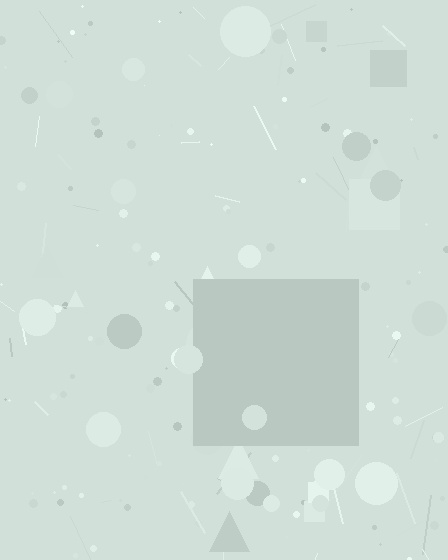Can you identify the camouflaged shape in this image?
The camouflaged shape is a square.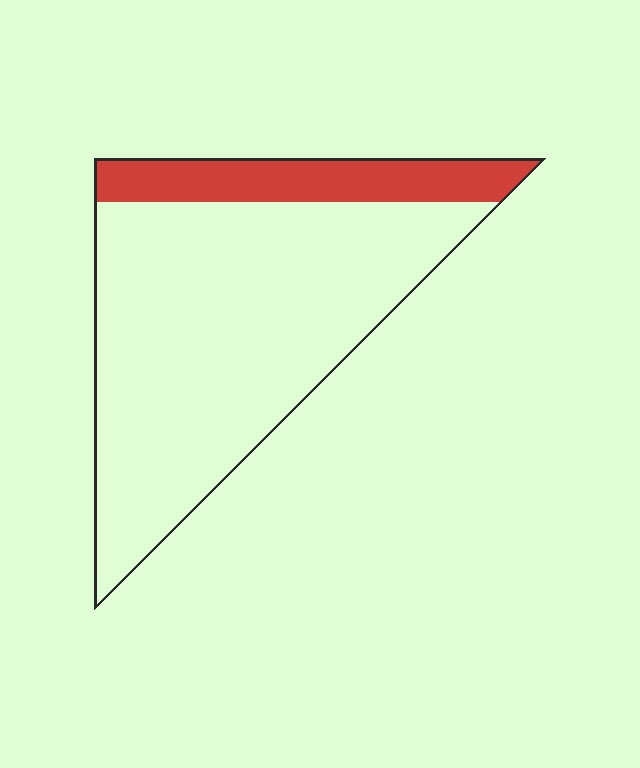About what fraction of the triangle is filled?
About one fifth (1/5).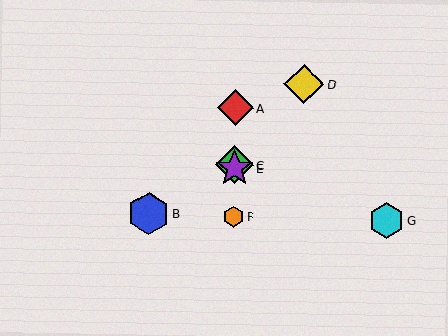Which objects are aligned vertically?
Objects A, C, E, F are aligned vertically.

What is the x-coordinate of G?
Object G is at x≈387.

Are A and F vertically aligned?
Yes, both are at x≈236.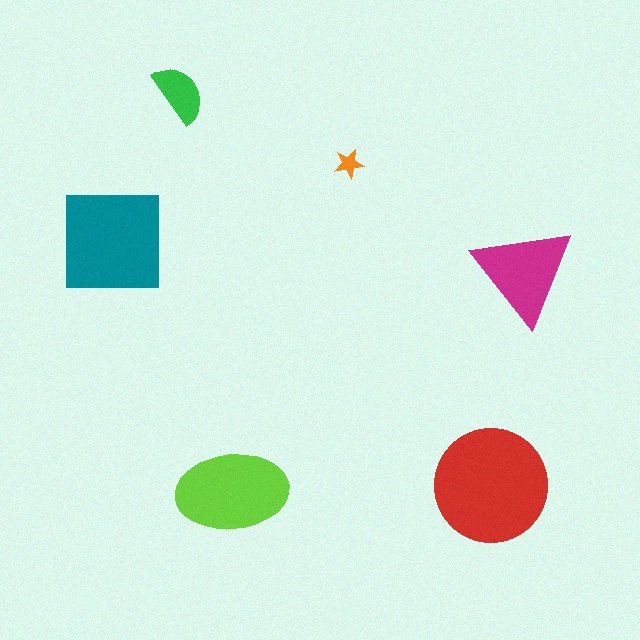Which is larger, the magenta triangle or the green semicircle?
The magenta triangle.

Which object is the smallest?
The orange star.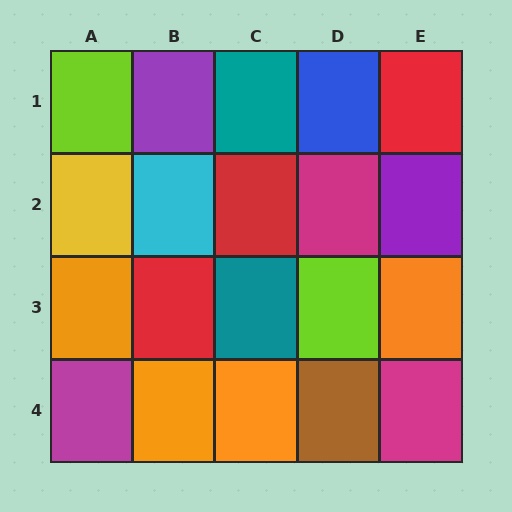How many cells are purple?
2 cells are purple.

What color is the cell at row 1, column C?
Teal.